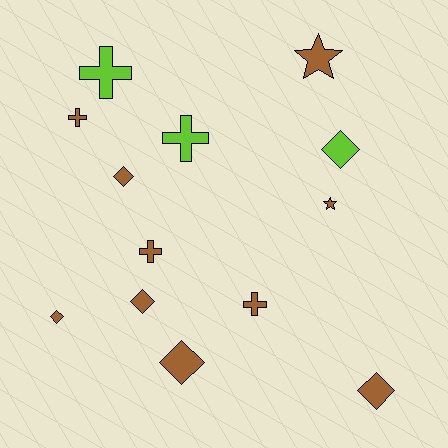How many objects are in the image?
There are 13 objects.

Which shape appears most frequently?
Diamond, with 6 objects.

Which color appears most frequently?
Brown, with 10 objects.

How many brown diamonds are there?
There are 5 brown diamonds.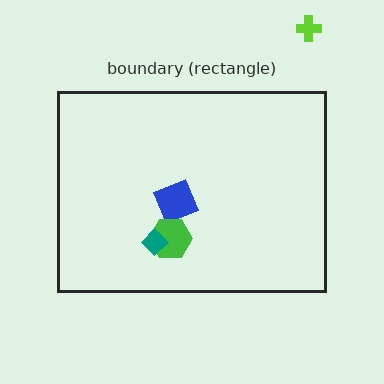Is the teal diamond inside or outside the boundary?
Inside.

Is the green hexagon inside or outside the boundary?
Inside.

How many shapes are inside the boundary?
3 inside, 1 outside.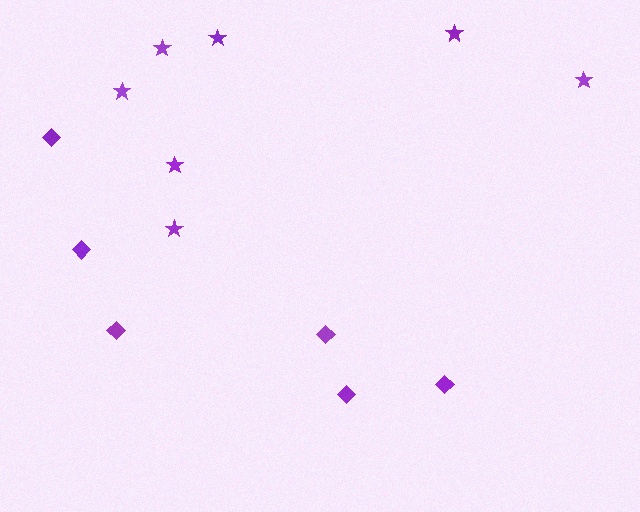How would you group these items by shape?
There are 2 groups: one group of stars (7) and one group of diamonds (6).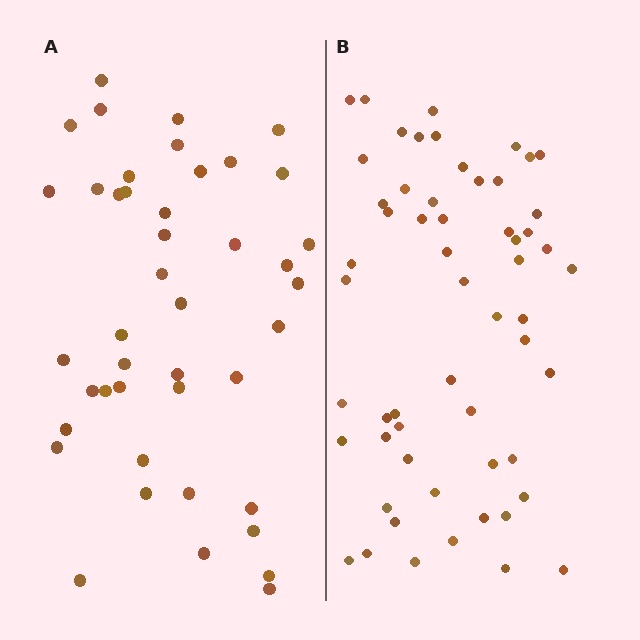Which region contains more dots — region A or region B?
Region B (the right region) has more dots.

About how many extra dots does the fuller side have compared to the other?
Region B has approximately 15 more dots than region A.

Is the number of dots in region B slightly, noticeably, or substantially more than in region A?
Region B has noticeably more, but not dramatically so. The ratio is roughly 1.3 to 1.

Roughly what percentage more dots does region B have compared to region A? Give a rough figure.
About 35% more.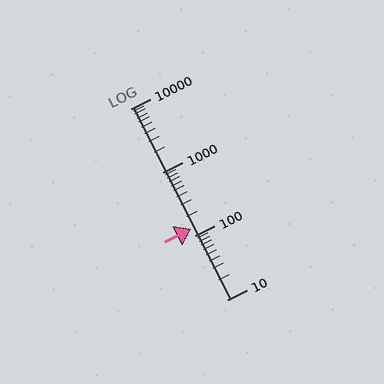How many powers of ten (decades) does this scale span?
The scale spans 3 decades, from 10 to 10000.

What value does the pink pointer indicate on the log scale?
The pointer indicates approximately 130.